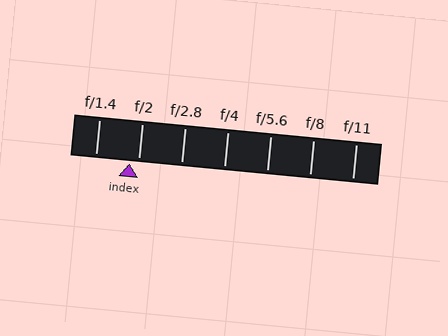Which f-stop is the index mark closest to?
The index mark is closest to f/2.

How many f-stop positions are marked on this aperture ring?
There are 7 f-stop positions marked.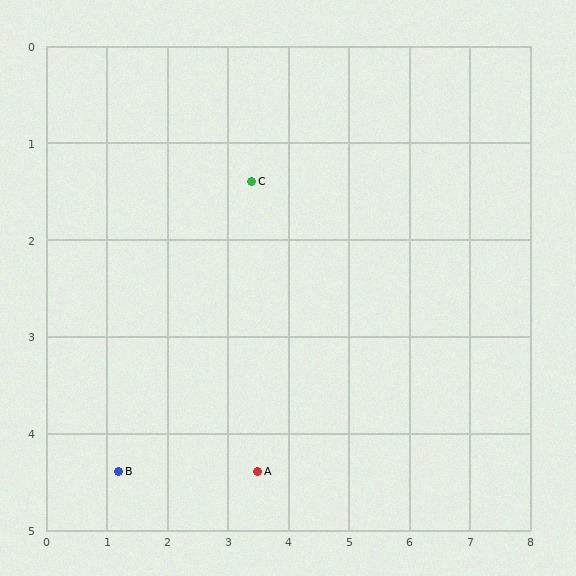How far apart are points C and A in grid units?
Points C and A are about 3.0 grid units apart.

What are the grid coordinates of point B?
Point B is at approximately (1.2, 4.4).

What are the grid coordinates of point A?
Point A is at approximately (3.5, 4.4).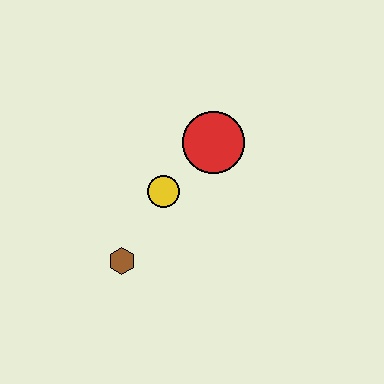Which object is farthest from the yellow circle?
The brown hexagon is farthest from the yellow circle.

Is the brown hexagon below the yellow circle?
Yes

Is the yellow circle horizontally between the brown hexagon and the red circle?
Yes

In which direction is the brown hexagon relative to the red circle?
The brown hexagon is below the red circle.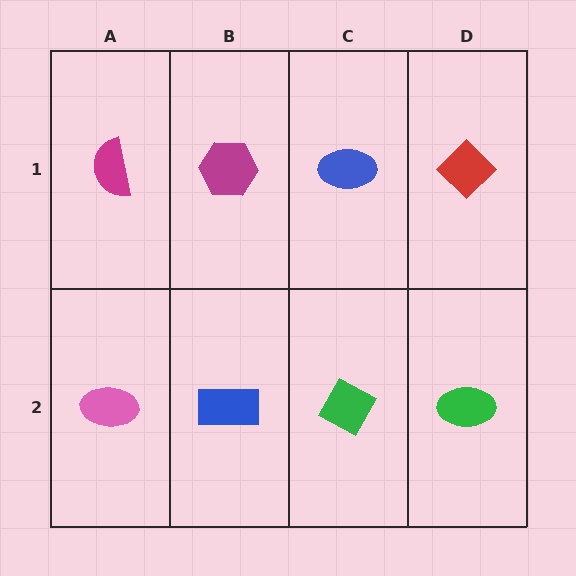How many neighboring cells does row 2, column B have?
3.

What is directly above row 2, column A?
A magenta semicircle.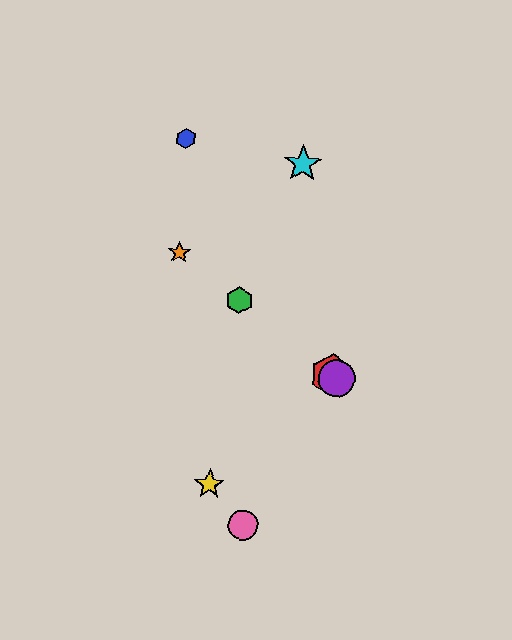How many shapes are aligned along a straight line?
4 shapes (the red hexagon, the green hexagon, the purple circle, the orange star) are aligned along a straight line.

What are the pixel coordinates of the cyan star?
The cyan star is at (303, 164).